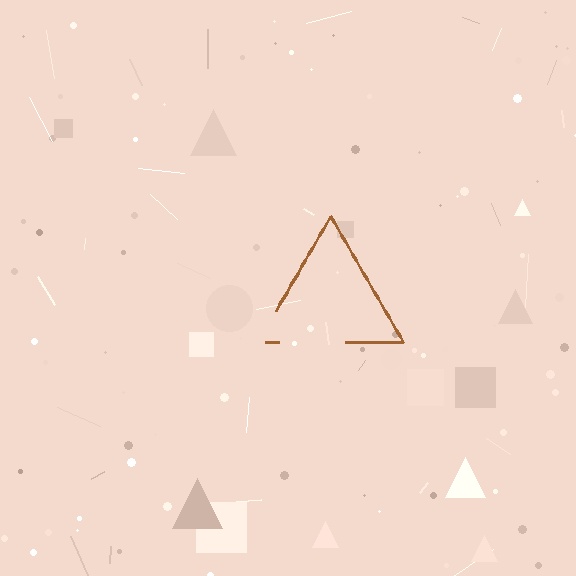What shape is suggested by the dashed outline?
The dashed outline suggests a triangle.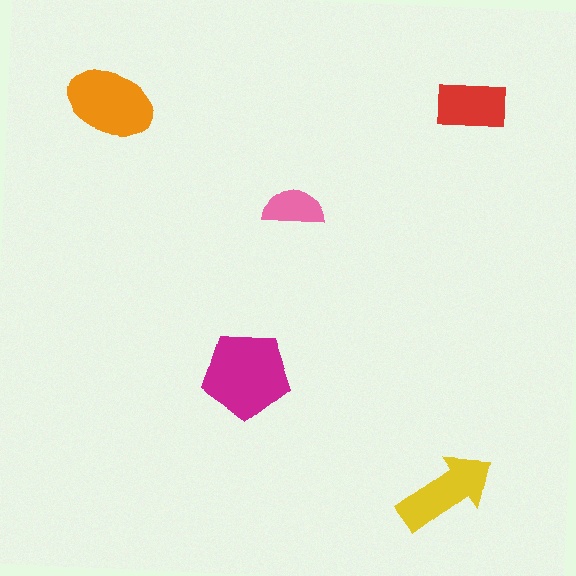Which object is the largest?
The magenta pentagon.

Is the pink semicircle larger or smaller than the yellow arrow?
Smaller.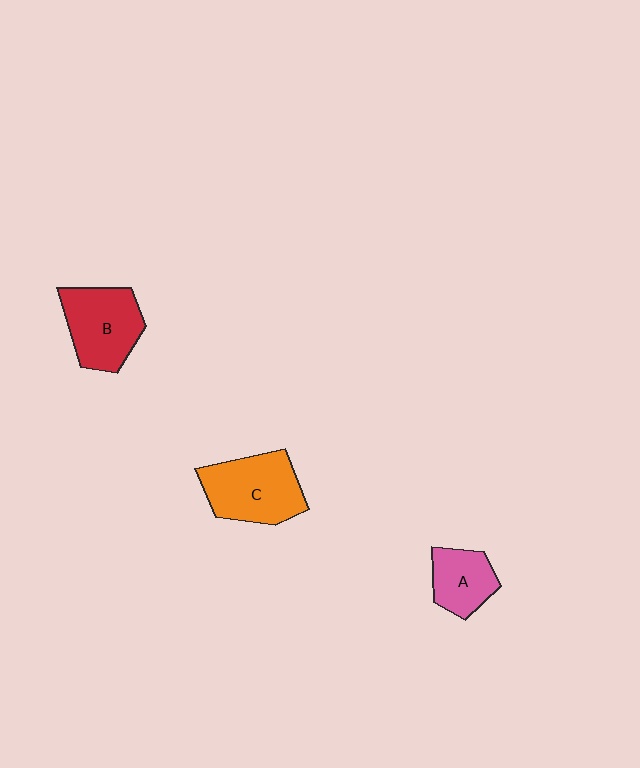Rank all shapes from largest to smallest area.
From largest to smallest: C (orange), B (red), A (pink).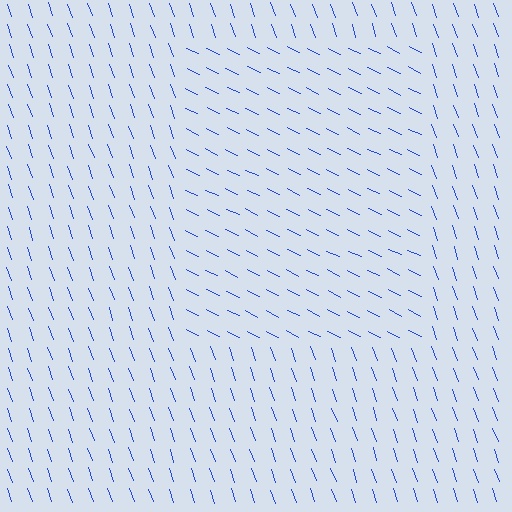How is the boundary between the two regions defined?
The boundary is defined purely by a change in line orientation (approximately 45 degrees difference). All lines are the same color and thickness.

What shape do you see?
I see a rectangle.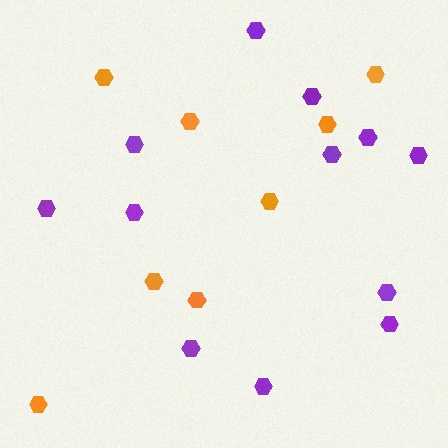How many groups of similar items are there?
There are 2 groups: one group of orange hexagons (8) and one group of purple hexagons (12).